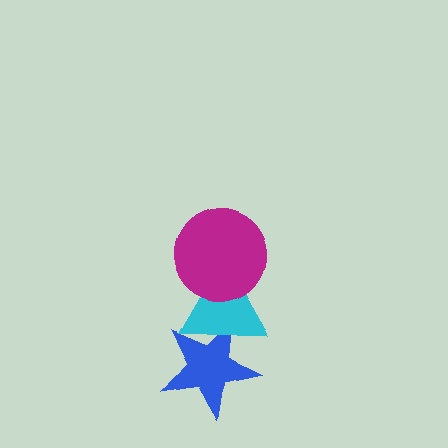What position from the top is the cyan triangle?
The cyan triangle is 2nd from the top.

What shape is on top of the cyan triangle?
The magenta circle is on top of the cyan triangle.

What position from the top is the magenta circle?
The magenta circle is 1st from the top.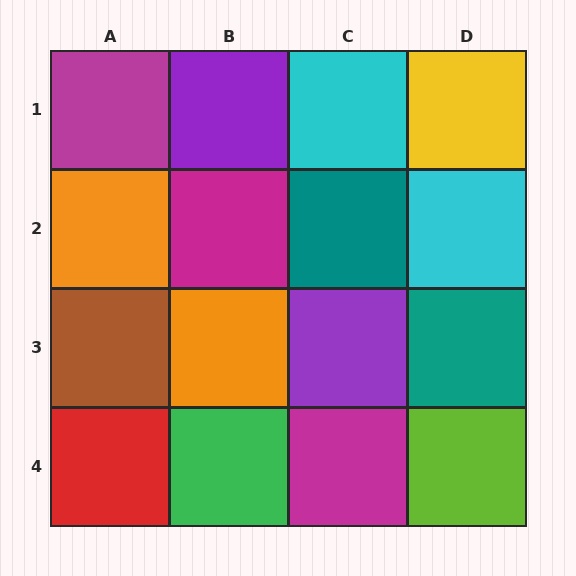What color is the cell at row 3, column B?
Orange.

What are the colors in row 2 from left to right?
Orange, magenta, teal, cyan.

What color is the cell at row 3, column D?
Teal.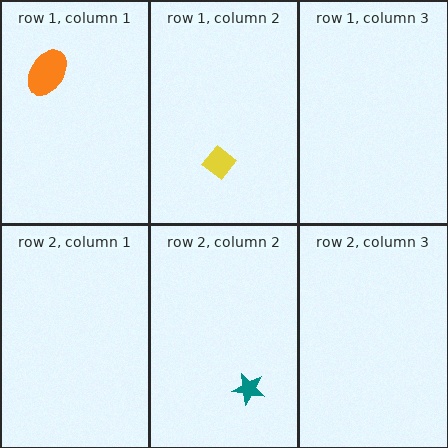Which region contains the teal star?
The row 2, column 2 region.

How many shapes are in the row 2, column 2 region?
1.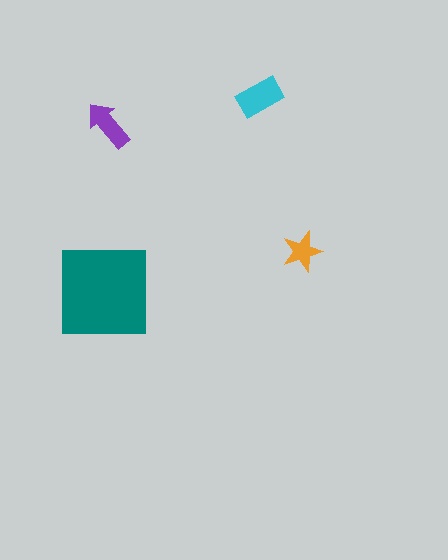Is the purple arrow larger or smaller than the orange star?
Larger.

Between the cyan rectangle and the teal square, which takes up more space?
The teal square.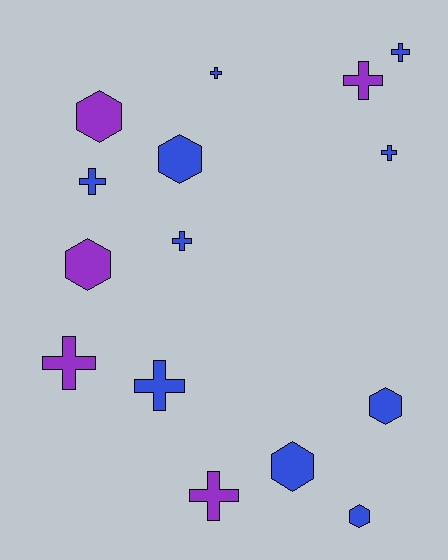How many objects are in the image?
There are 15 objects.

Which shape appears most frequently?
Cross, with 9 objects.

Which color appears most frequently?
Blue, with 10 objects.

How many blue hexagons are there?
There are 4 blue hexagons.